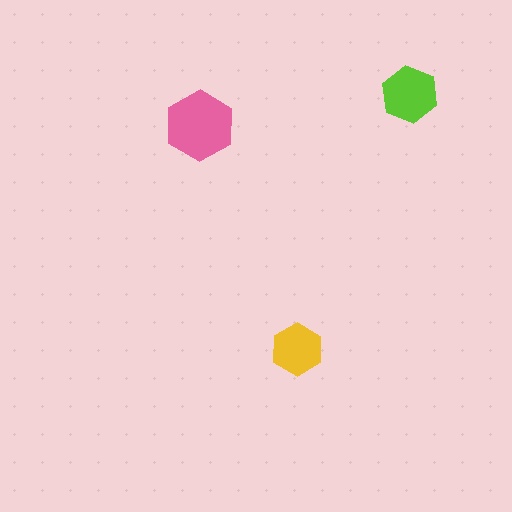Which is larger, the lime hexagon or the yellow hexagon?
The lime one.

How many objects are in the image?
There are 3 objects in the image.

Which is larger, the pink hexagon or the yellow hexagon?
The pink one.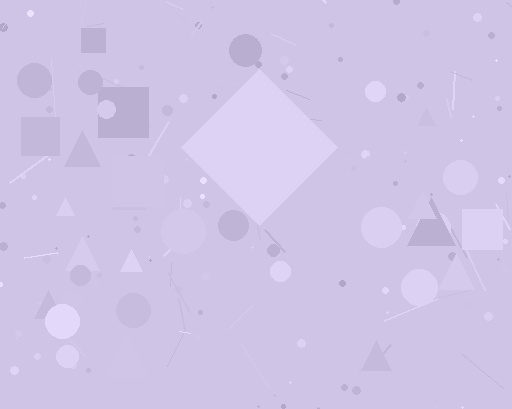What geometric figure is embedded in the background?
A diamond is embedded in the background.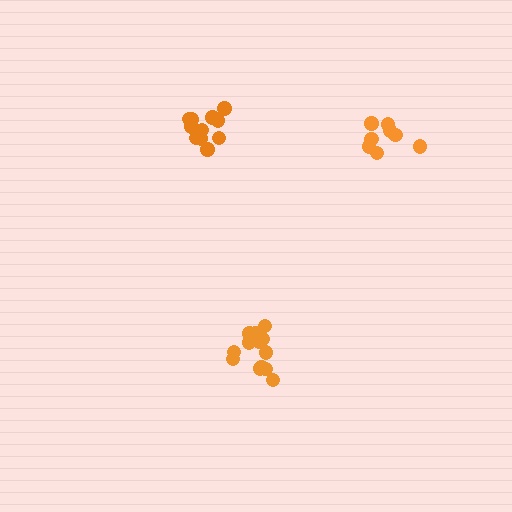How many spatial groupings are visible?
There are 3 spatial groupings.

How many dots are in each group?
Group 1: 13 dots, Group 2: 11 dots, Group 3: 8 dots (32 total).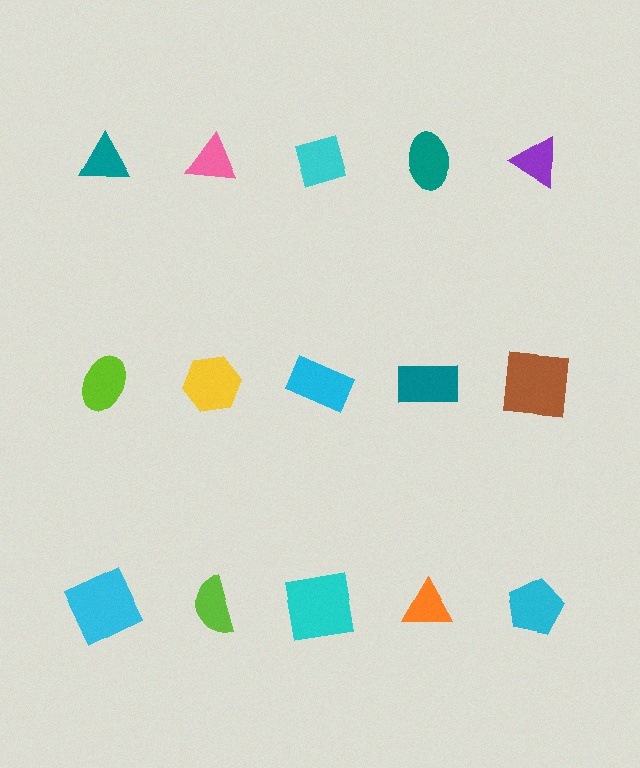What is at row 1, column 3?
A cyan diamond.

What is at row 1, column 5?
A purple triangle.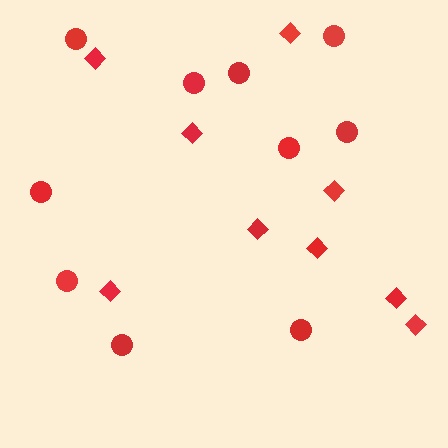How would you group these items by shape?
There are 2 groups: one group of circles (10) and one group of diamonds (9).